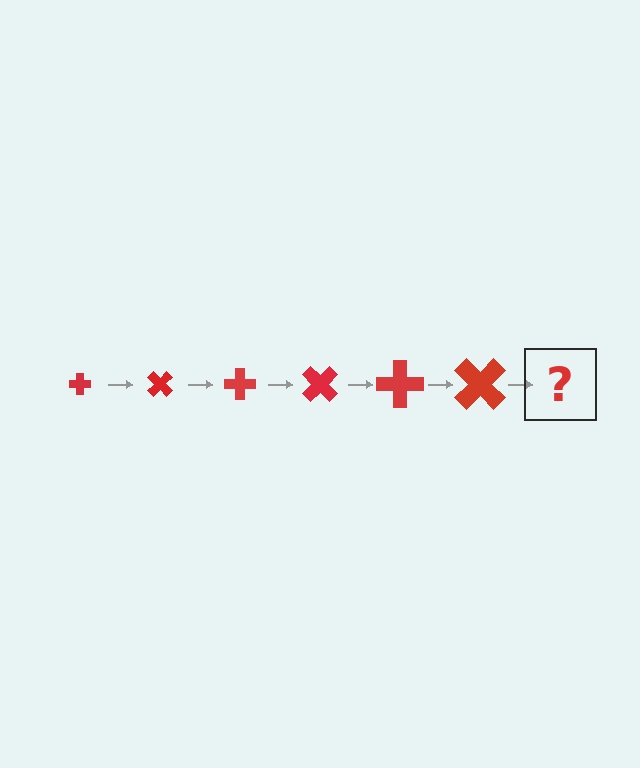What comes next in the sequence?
The next element should be a cross, larger than the previous one and rotated 270 degrees from the start.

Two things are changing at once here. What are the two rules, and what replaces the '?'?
The two rules are that the cross grows larger each step and it rotates 45 degrees each step. The '?' should be a cross, larger than the previous one and rotated 270 degrees from the start.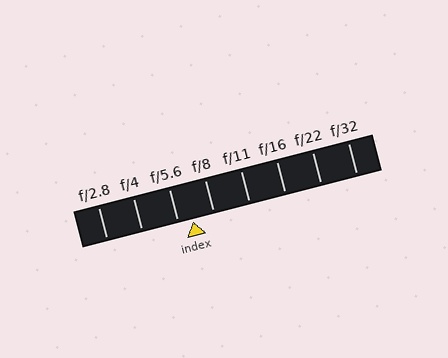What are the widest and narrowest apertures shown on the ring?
The widest aperture shown is f/2.8 and the narrowest is f/32.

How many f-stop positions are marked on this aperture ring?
There are 8 f-stop positions marked.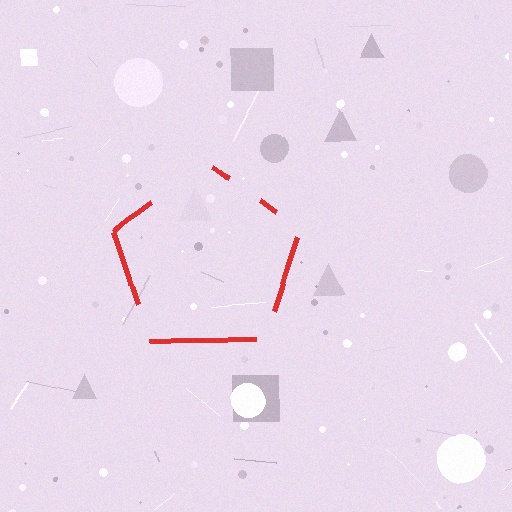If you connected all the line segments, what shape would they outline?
They would outline a pentagon.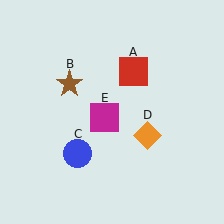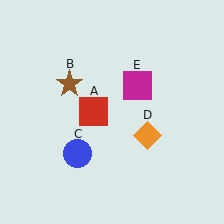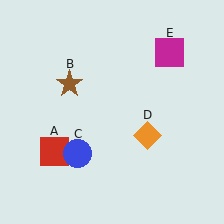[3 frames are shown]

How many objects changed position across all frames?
2 objects changed position: red square (object A), magenta square (object E).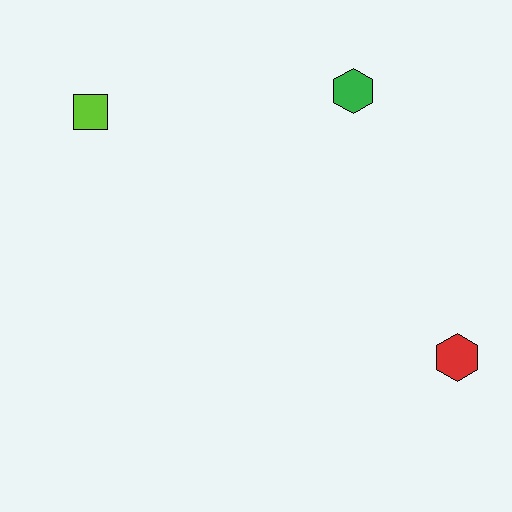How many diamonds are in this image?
There are no diamonds.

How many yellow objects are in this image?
There are no yellow objects.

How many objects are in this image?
There are 3 objects.